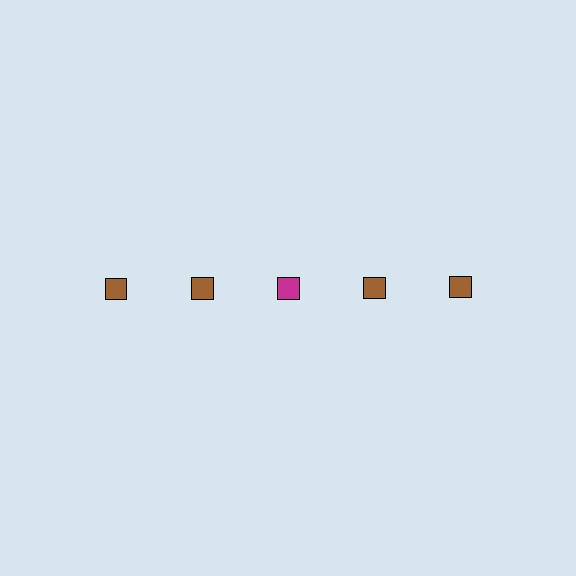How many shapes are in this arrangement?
There are 5 shapes arranged in a grid pattern.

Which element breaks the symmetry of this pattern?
The magenta square in the top row, center column breaks the symmetry. All other shapes are brown squares.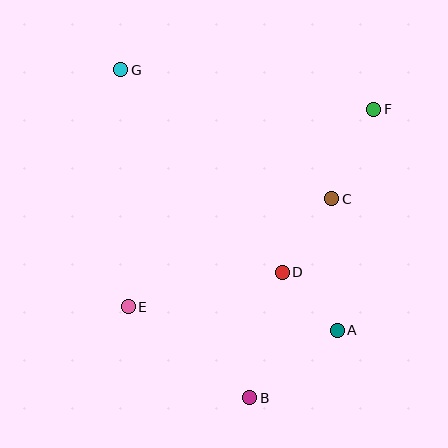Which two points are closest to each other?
Points A and D are closest to each other.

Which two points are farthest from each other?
Points B and G are farthest from each other.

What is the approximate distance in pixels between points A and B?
The distance between A and B is approximately 111 pixels.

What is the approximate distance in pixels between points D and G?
The distance between D and G is approximately 259 pixels.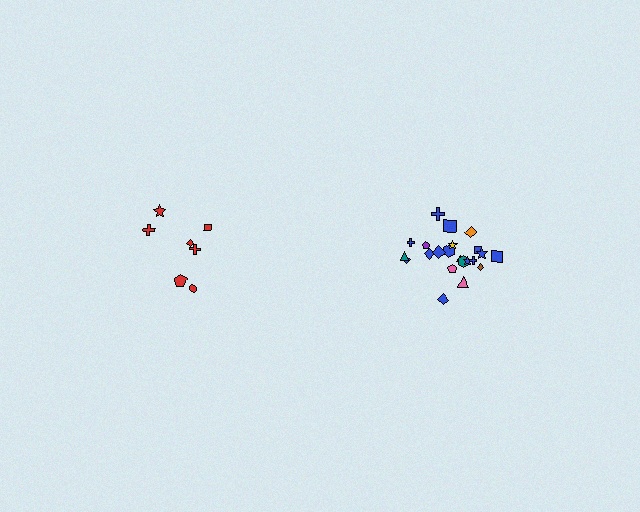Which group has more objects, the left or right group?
The right group.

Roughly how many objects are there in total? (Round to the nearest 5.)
Roughly 30 objects in total.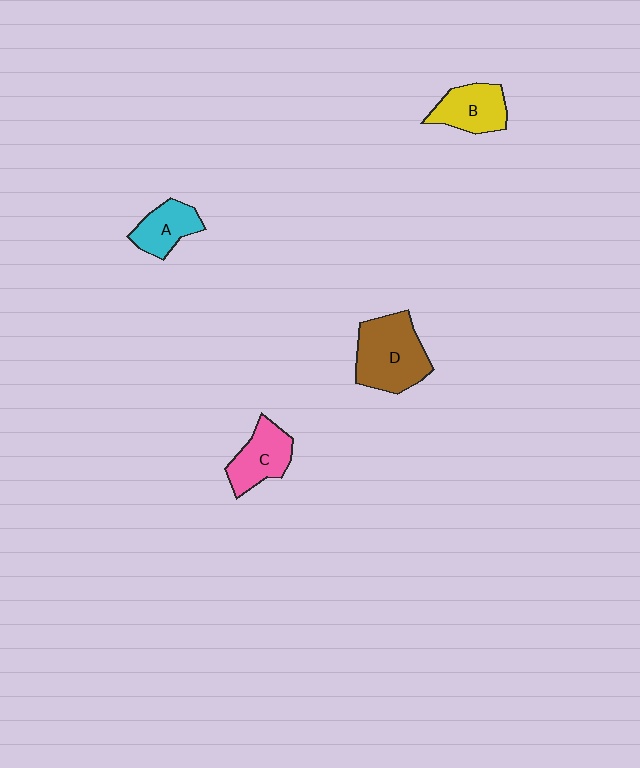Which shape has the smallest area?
Shape A (cyan).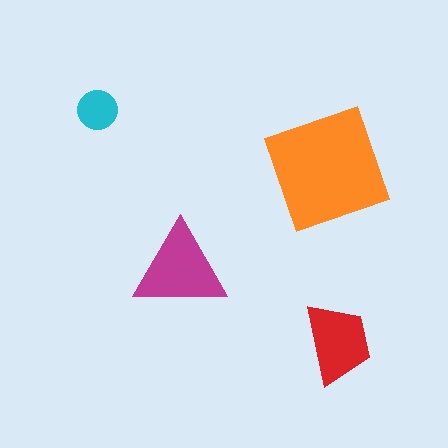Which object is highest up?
The cyan circle is topmost.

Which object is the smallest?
The cyan circle.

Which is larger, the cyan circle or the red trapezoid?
The red trapezoid.